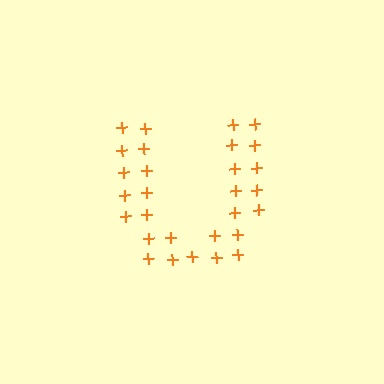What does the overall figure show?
The overall figure shows the letter U.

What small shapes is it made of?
It is made of small plus signs.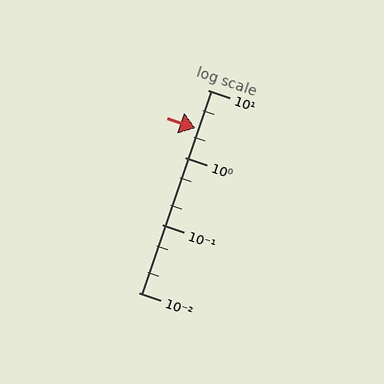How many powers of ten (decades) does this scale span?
The scale spans 3 decades, from 0.01 to 10.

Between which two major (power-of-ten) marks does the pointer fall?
The pointer is between 1 and 10.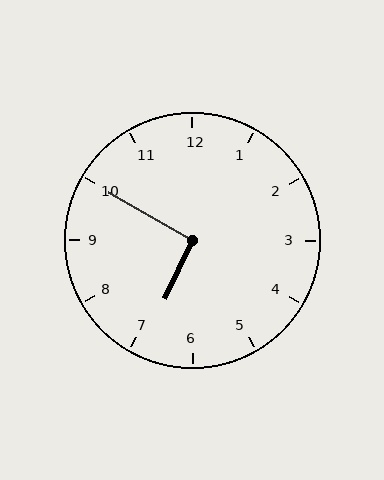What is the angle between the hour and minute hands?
Approximately 95 degrees.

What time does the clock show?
6:50.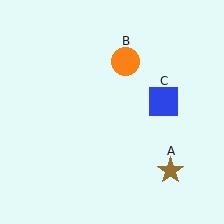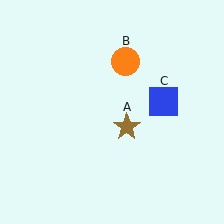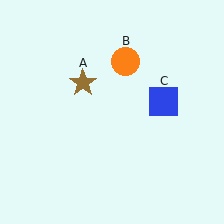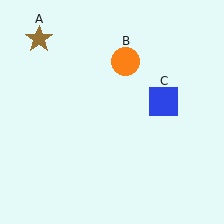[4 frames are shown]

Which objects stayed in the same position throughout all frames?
Orange circle (object B) and blue square (object C) remained stationary.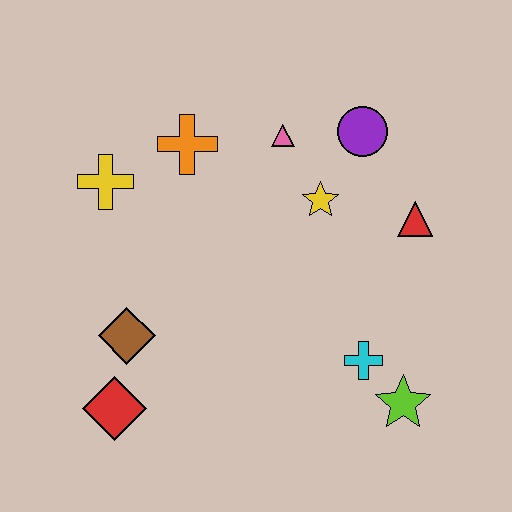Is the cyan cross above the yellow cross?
No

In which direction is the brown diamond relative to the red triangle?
The brown diamond is to the left of the red triangle.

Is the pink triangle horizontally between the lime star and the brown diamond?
Yes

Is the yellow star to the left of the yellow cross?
No